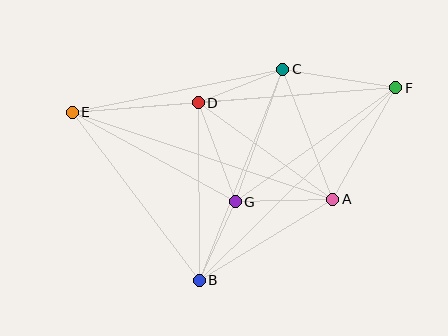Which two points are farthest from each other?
Points E and F are farthest from each other.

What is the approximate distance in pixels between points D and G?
The distance between D and G is approximately 105 pixels.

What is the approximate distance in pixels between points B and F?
The distance between B and F is approximately 275 pixels.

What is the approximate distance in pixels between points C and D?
The distance between C and D is approximately 91 pixels.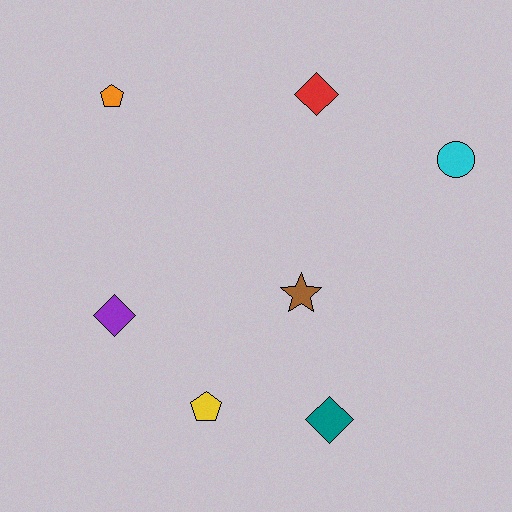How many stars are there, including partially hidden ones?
There is 1 star.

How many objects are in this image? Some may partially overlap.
There are 7 objects.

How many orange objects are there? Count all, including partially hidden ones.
There is 1 orange object.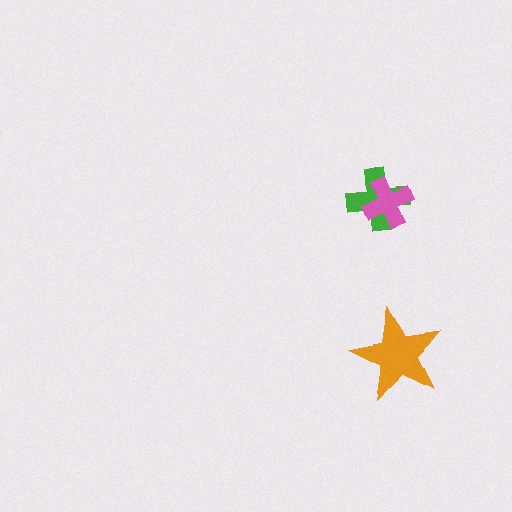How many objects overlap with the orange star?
0 objects overlap with the orange star.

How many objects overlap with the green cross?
1 object overlaps with the green cross.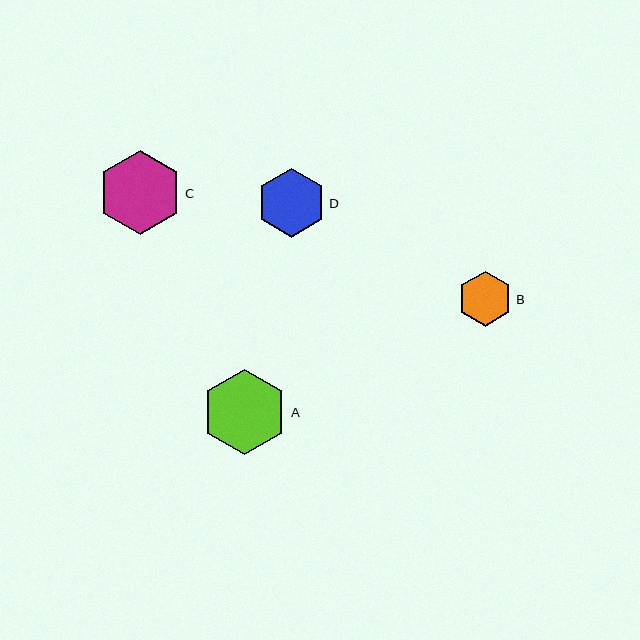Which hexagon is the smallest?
Hexagon B is the smallest with a size of approximately 55 pixels.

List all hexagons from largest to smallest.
From largest to smallest: A, C, D, B.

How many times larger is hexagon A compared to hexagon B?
Hexagon A is approximately 1.6 times the size of hexagon B.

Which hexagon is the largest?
Hexagon A is the largest with a size of approximately 86 pixels.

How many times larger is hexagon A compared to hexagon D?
Hexagon A is approximately 1.2 times the size of hexagon D.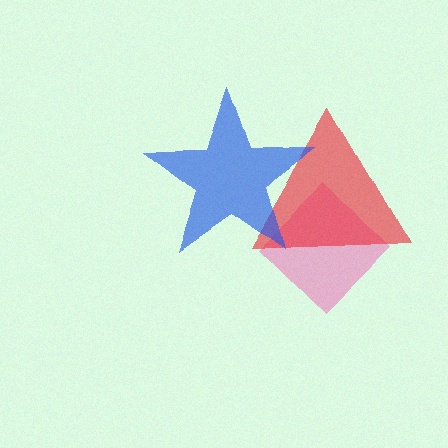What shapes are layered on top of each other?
The layered shapes are: a pink diamond, a red triangle, a blue star.